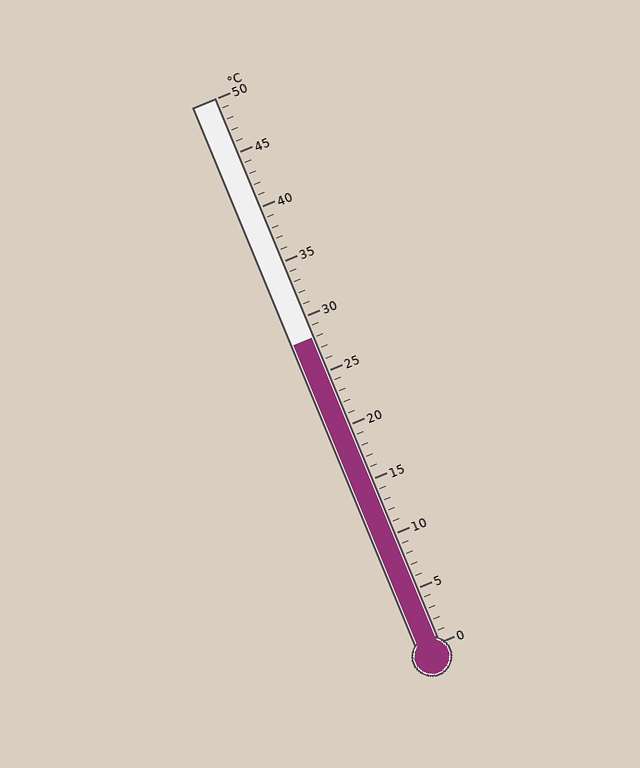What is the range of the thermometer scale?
The thermometer scale ranges from 0°C to 50°C.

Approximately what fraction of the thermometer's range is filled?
The thermometer is filled to approximately 55% of its range.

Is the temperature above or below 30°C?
The temperature is below 30°C.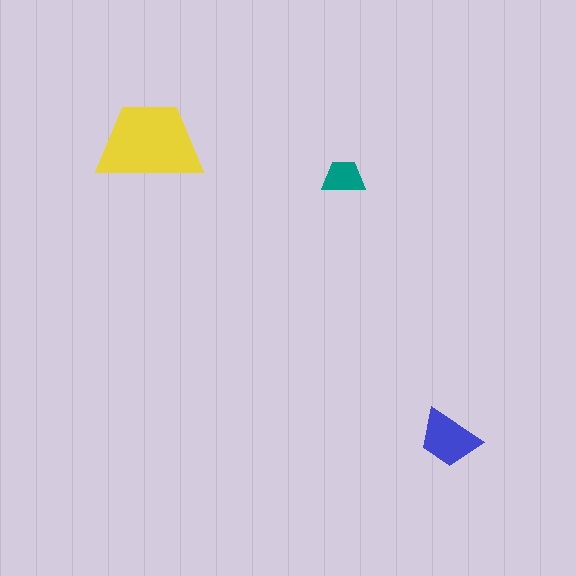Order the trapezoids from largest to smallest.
the yellow one, the blue one, the teal one.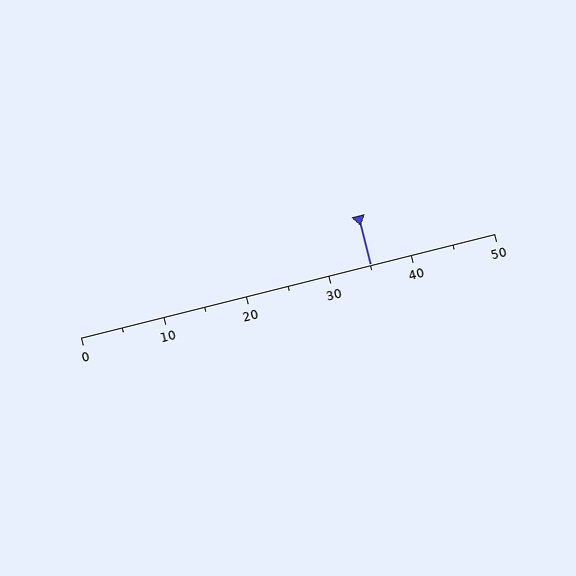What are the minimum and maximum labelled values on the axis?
The axis runs from 0 to 50.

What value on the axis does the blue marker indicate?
The marker indicates approximately 35.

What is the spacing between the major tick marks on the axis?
The major ticks are spaced 10 apart.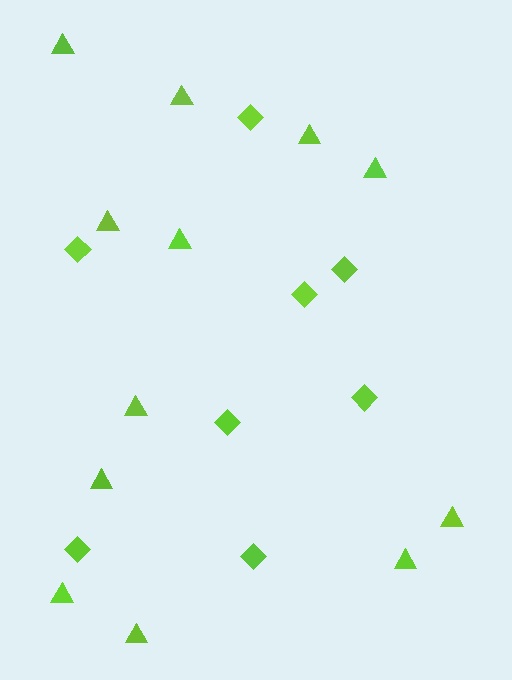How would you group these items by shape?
There are 2 groups: one group of diamonds (8) and one group of triangles (12).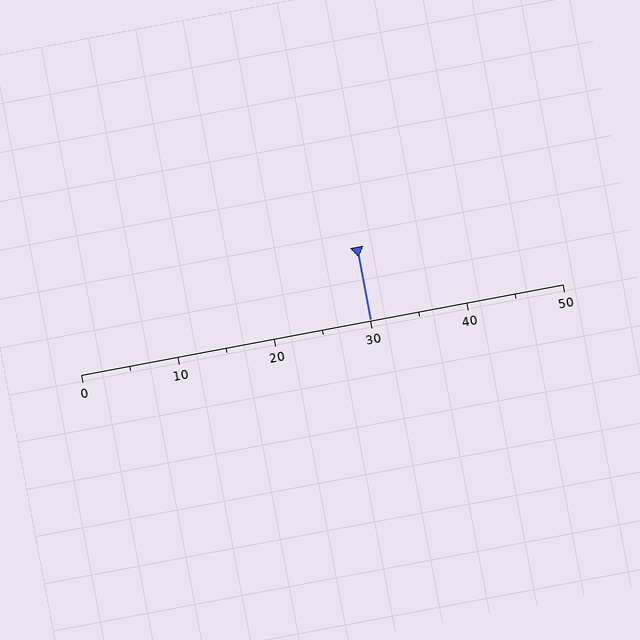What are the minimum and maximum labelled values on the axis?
The axis runs from 0 to 50.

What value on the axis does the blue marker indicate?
The marker indicates approximately 30.